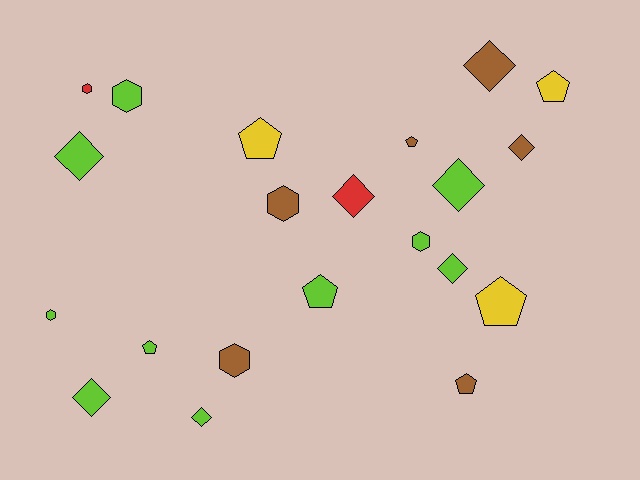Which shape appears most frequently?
Diamond, with 8 objects.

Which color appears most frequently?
Lime, with 10 objects.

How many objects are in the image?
There are 21 objects.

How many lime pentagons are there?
There are 2 lime pentagons.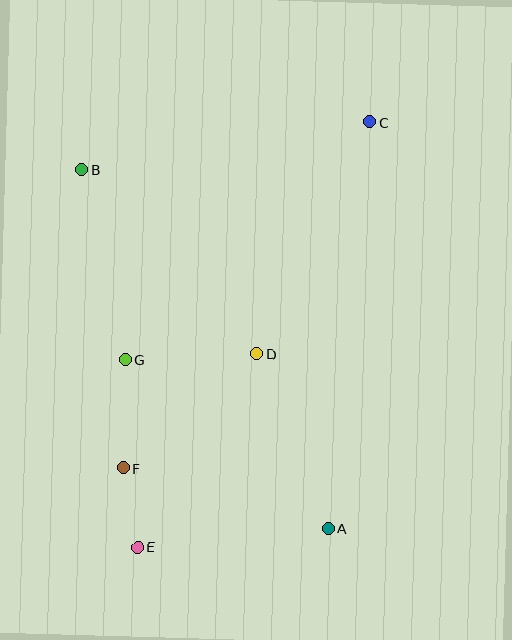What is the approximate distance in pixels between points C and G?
The distance between C and G is approximately 341 pixels.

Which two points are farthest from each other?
Points C and E are farthest from each other.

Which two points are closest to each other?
Points E and F are closest to each other.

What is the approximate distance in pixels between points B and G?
The distance between B and G is approximately 195 pixels.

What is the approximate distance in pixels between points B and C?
The distance between B and C is approximately 291 pixels.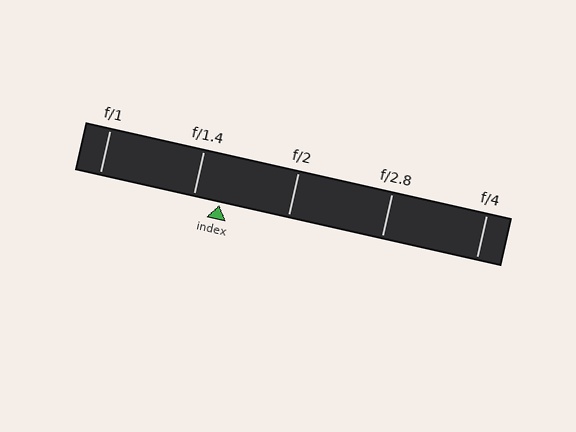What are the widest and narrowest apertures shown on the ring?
The widest aperture shown is f/1 and the narrowest is f/4.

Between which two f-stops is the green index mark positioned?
The index mark is between f/1.4 and f/2.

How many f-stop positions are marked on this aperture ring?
There are 5 f-stop positions marked.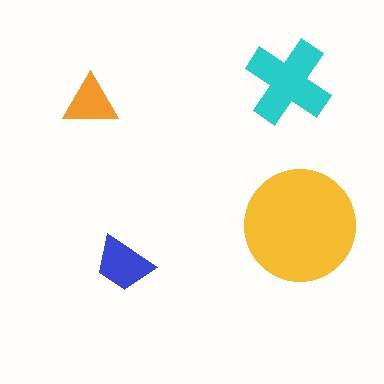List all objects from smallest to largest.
The orange triangle, the blue trapezoid, the cyan cross, the yellow circle.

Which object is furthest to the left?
The orange triangle is leftmost.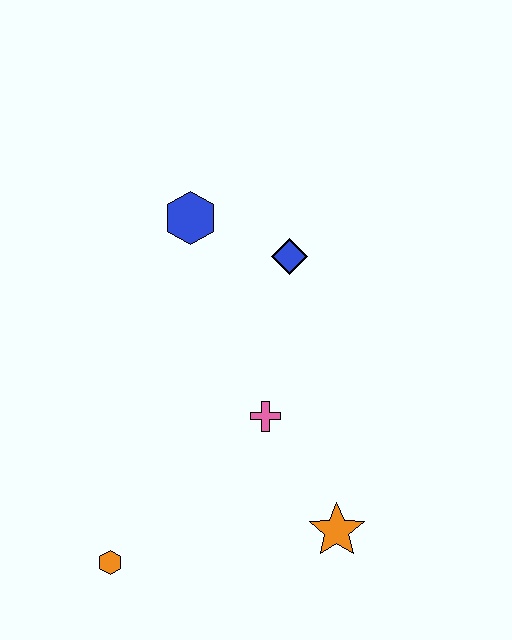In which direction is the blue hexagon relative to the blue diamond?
The blue hexagon is to the left of the blue diamond.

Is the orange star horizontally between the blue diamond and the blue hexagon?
No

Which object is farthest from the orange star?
The blue hexagon is farthest from the orange star.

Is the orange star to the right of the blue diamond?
Yes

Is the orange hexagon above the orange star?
No